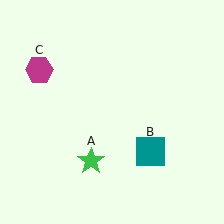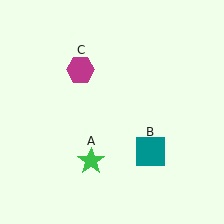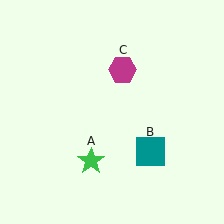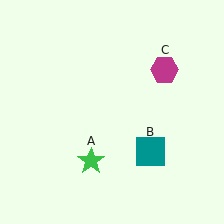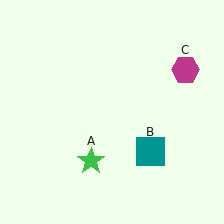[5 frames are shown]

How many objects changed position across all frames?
1 object changed position: magenta hexagon (object C).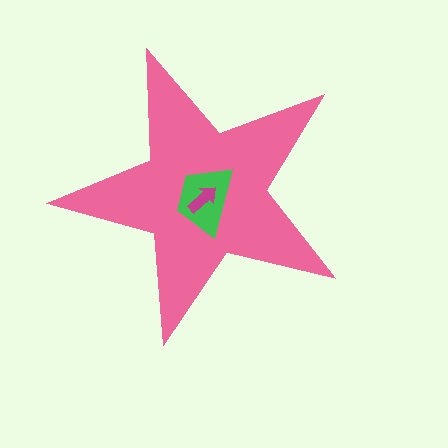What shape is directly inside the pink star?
The green trapezoid.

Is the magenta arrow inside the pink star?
Yes.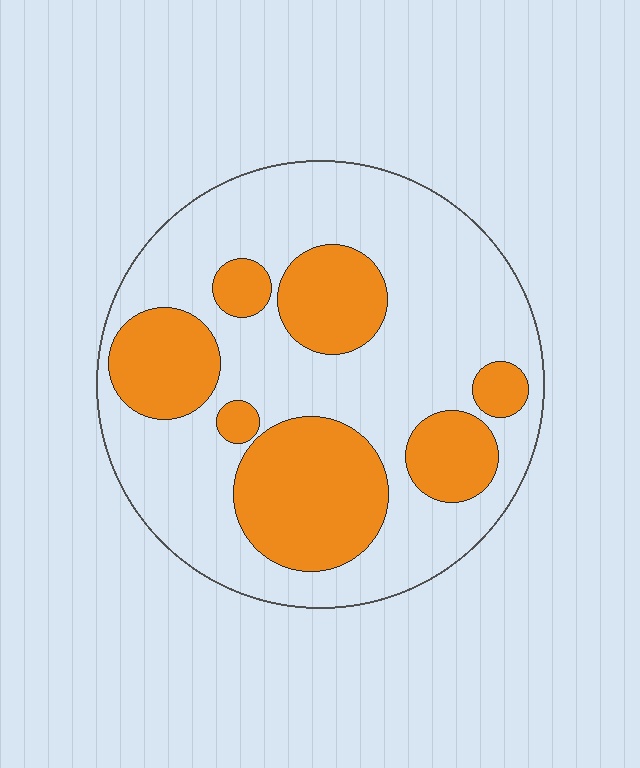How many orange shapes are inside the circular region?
7.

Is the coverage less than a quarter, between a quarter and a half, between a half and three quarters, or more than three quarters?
Between a quarter and a half.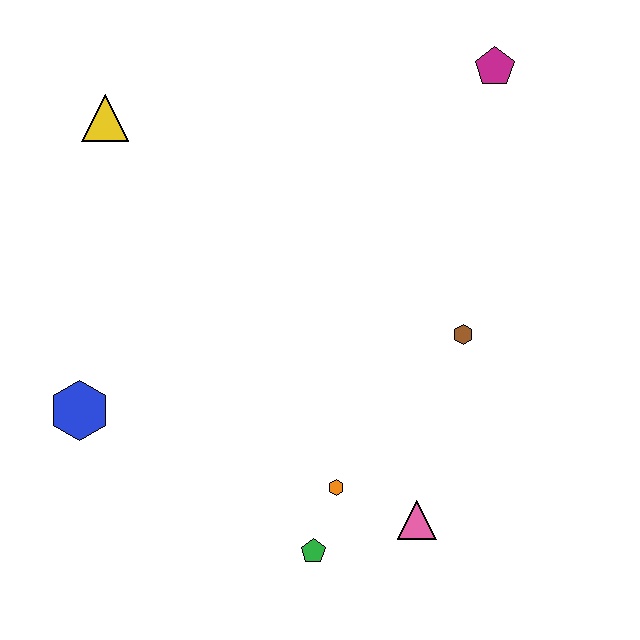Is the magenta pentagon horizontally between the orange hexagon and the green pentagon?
No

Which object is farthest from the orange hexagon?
The magenta pentagon is farthest from the orange hexagon.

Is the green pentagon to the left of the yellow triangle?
No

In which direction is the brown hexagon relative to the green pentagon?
The brown hexagon is above the green pentagon.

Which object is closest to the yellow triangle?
The blue hexagon is closest to the yellow triangle.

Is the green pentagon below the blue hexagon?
Yes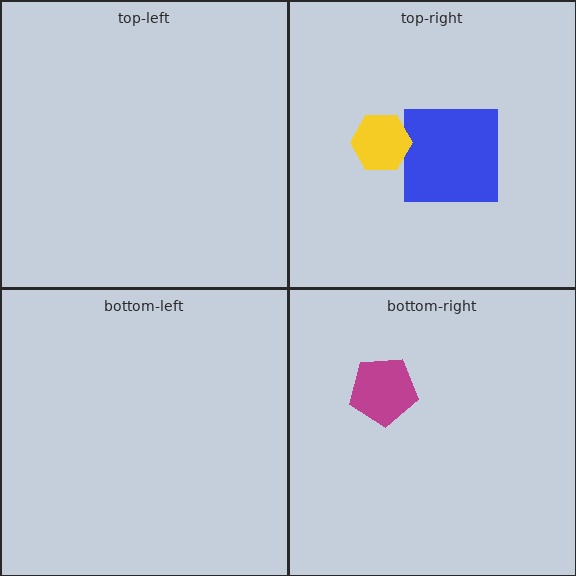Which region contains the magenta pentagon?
The bottom-right region.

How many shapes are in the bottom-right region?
1.